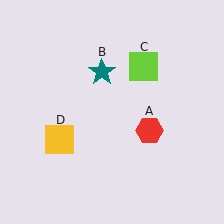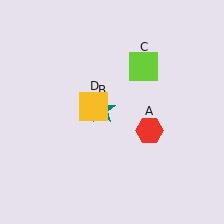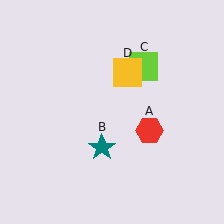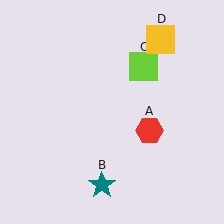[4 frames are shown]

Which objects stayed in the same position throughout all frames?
Red hexagon (object A) and lime square (object C) remained stationary.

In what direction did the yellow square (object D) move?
The yellow square (object D) moved up and to the right.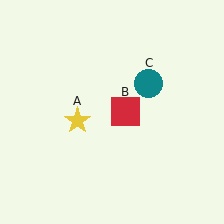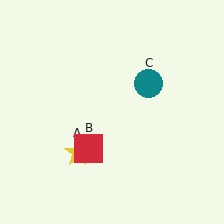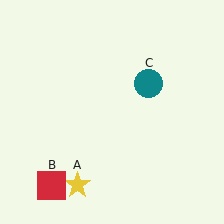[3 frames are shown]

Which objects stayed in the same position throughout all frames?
Teal circle (object C) remained stationary.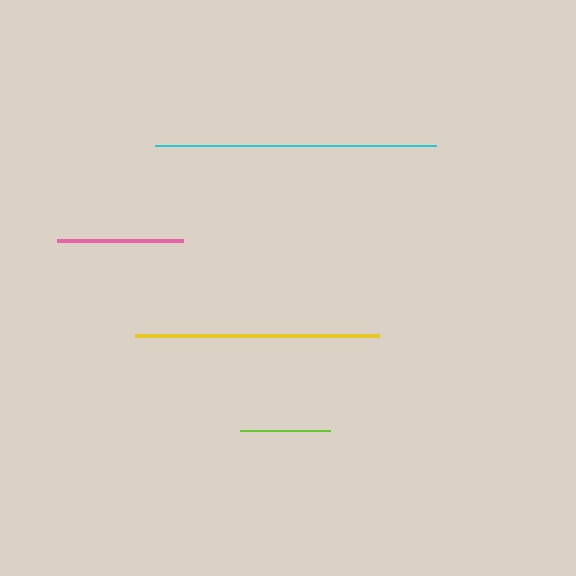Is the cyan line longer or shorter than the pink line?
The cyan line is longer than the pink line.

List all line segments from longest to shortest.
From longest to shortest: cyan, yellow, pink, lime.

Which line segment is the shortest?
The lime line is the shortest at approximately 90 pixels.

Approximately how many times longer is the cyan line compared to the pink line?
The cyan line is approximately 2.2 times the length of the pink line.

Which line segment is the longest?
The cyan line is the longest at approximately 281 pixels.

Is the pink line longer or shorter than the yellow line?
The yellow line is longer than the pink line.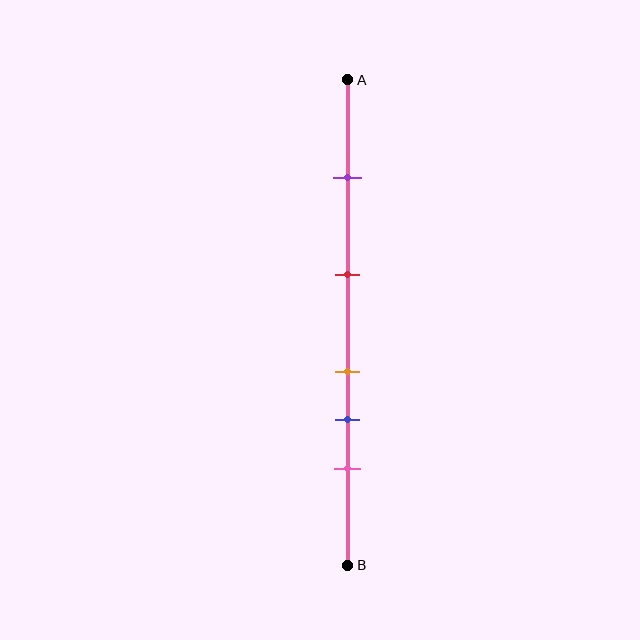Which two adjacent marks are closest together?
The orange and blue marks are the closest adjacent pair.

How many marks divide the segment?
There are 5 marks dividing the segment.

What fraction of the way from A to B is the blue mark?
The blue mark is approximately 70% (0.7) of the way from A to B.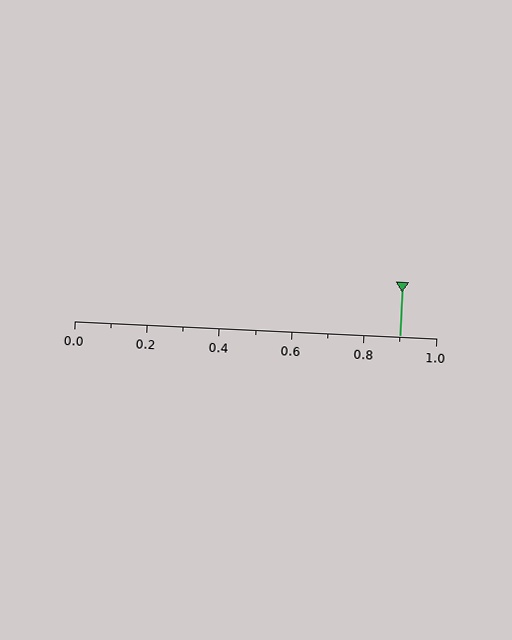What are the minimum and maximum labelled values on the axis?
The axis runs from 0.0 to 1.0.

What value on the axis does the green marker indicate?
The marker indicates approximately 0.9.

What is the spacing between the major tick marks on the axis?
The major ticks are spaced 0.2 apart.